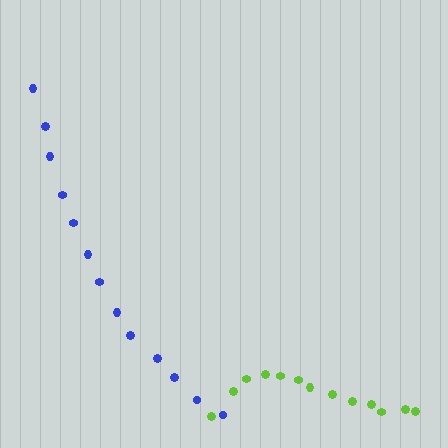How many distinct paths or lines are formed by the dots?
There are 2 distinct paths.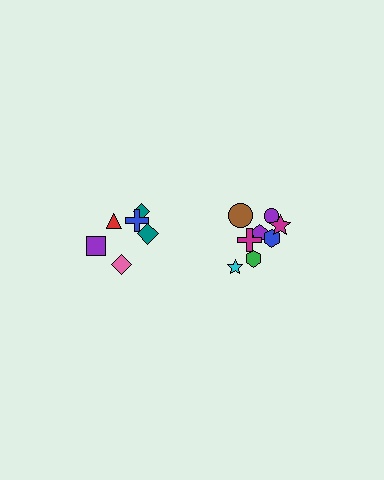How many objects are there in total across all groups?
There are 14 objects.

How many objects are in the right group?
There are 8 objects.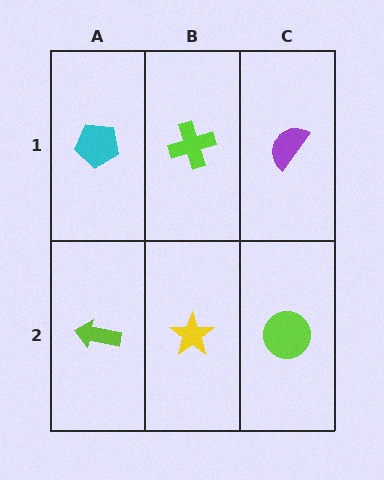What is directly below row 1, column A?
A lime arrow.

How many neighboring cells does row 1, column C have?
2.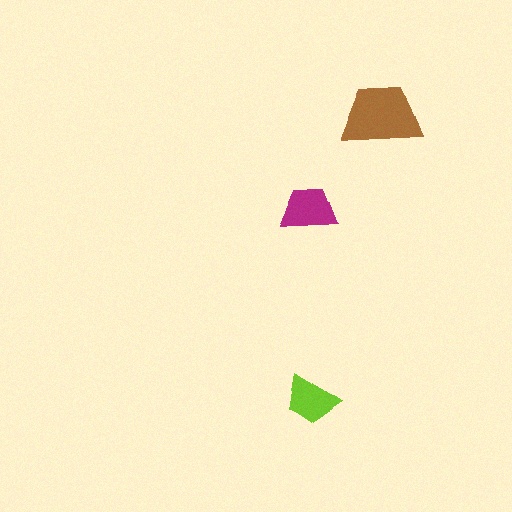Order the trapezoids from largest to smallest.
the brown one, the magenta one, the lime one.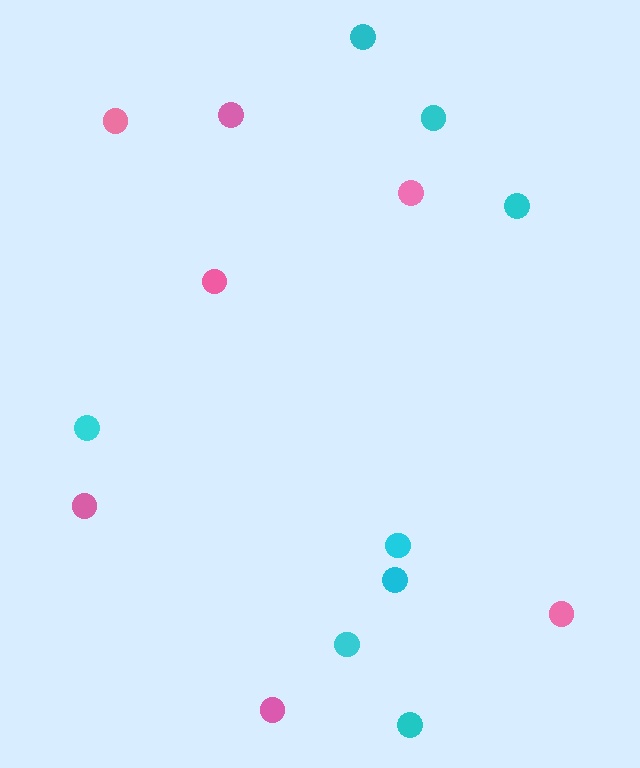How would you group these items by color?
There are 2 groups: one group of cyan circles (8) and one group of pink circles (7).